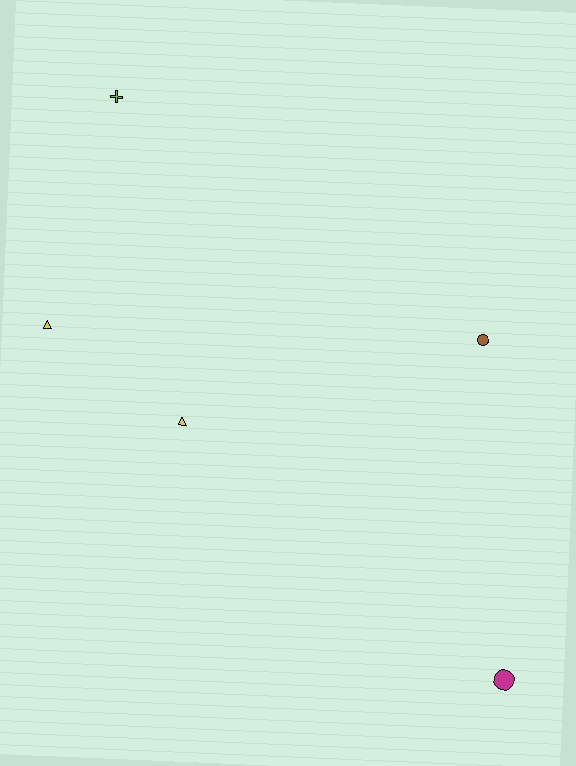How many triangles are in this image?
There are 2 triangles.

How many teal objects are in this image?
There are no teal objects.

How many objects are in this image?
There are 5 objects.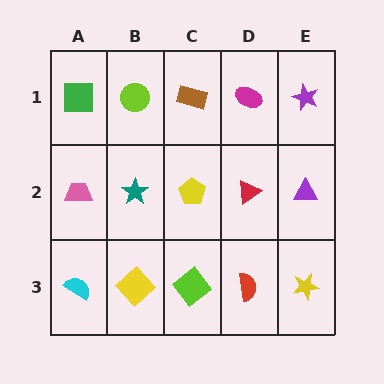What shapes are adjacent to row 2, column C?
A brown rectangle (row 1, column C), a lime diamond (row 3, column C), a teal star (row 2, column B), a red triangle (row 2, column D).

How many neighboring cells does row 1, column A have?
2.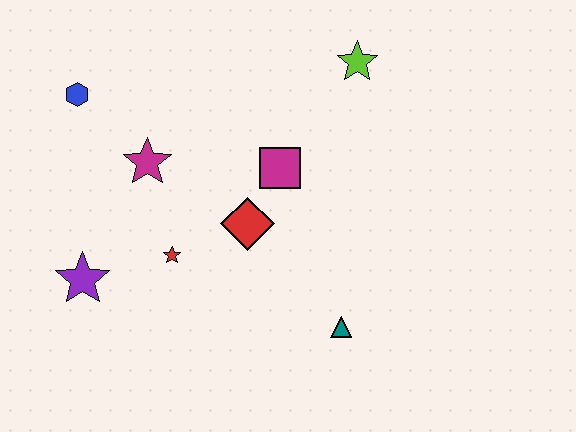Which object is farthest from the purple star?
The lime star is farthest from the purple star.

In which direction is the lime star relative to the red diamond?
The lime star is above the red diamond.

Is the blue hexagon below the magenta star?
No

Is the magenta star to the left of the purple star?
No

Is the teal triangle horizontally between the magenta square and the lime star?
Yes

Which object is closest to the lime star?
The magenta square is closest to the lime star.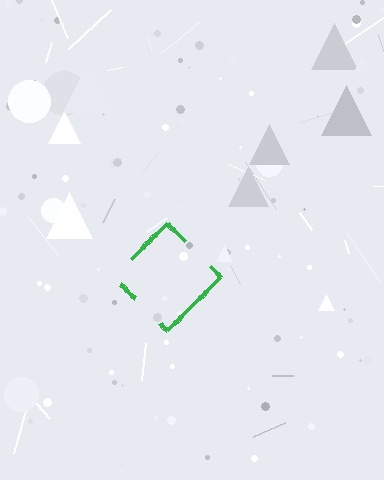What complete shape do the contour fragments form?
The contour fragments form a diamond.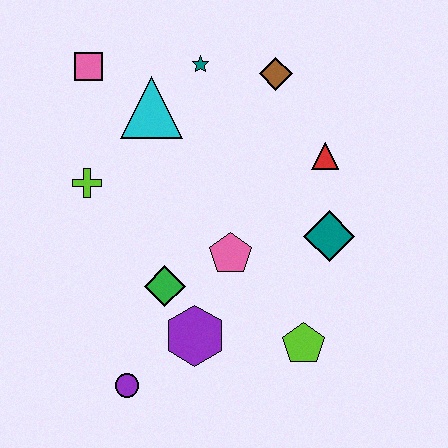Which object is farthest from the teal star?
The purple circle is farthest from the teal star.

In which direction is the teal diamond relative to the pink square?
The teal diamond is to the right of the pink square.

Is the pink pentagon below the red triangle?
Yes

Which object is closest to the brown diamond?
The teal star is closest to the brown diamond.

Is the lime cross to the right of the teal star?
No